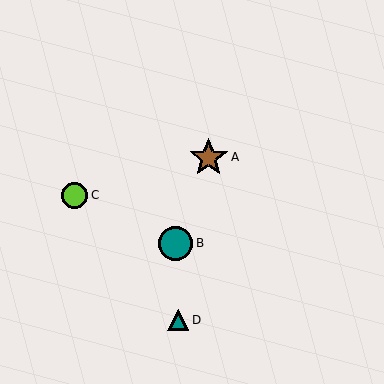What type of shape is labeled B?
Shape B is a teal circle.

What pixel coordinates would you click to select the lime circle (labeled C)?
Click at (75, 195) to select the lime circle C.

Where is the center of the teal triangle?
The center of the teal triangle is at (178, 320).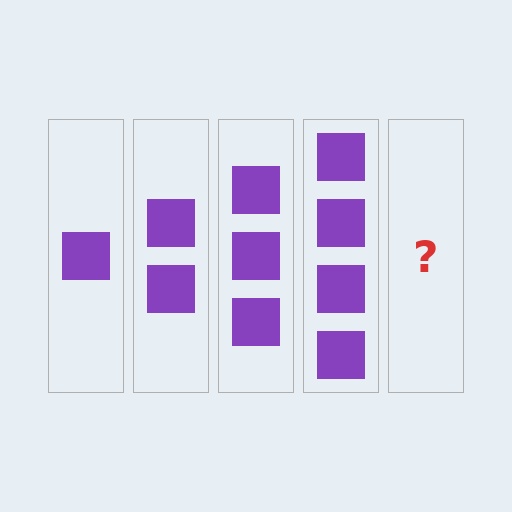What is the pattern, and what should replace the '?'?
The pattern is that each step adds one more square. The '?' should be 5 squares.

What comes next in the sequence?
The next element should be 5 squares.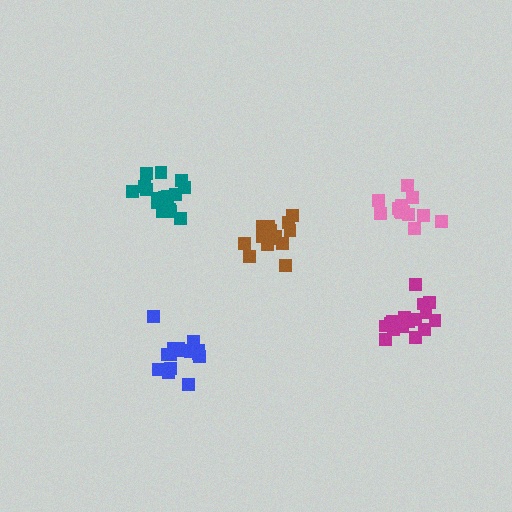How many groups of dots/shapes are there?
There are 5 groups.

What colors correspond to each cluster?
The clusters are colored: blue, pink, brown, magenta, teal.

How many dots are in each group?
Group 1: 17 dots, Group 2: 14 dots, Group 3: 16 dots, Group 4: 16 dots, Group 5: 17 dots (80 total).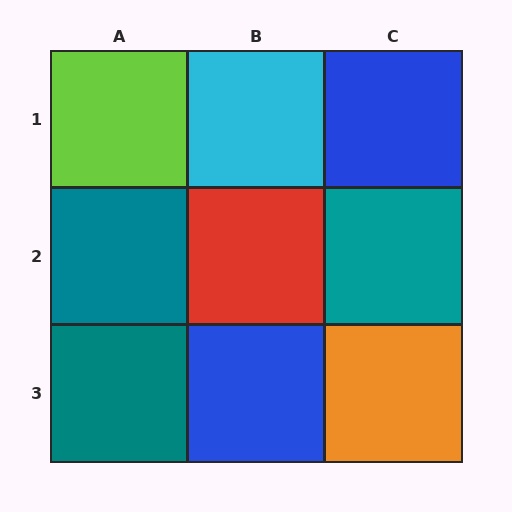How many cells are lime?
1 cell is lime.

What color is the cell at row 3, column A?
Teal.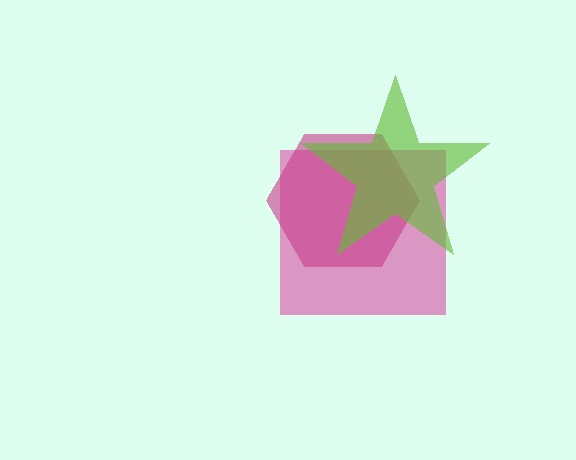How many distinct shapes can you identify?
There are 3 distinct shapes: a pink square, a magenta hexagon, a lime star.